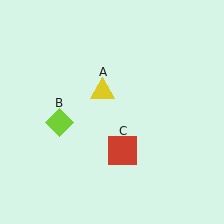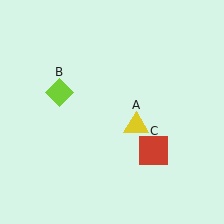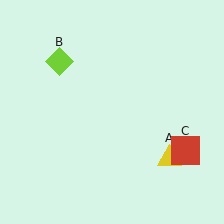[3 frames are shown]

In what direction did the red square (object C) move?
The red square (object C) moved right.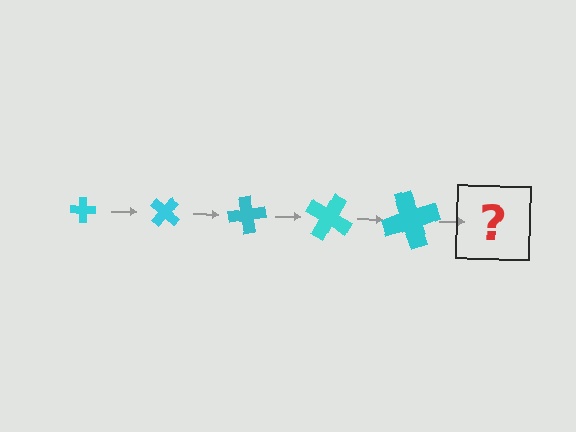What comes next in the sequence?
The next element should be a cross, larger than the previous one and rotated 200 degrees from the start.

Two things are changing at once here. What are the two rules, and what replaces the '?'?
The two rules are that the cross grows larger each step and it rotates 40 degrees each step. The '?' should be a cross, larger than the previous one and rotated 200 degrees from the start.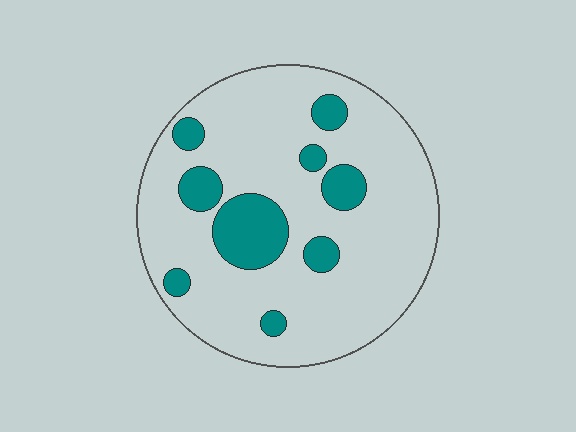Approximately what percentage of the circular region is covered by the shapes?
Approximately 20%.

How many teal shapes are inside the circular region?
9.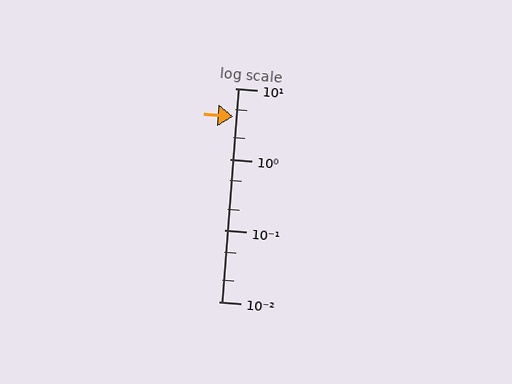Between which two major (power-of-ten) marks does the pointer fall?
The pointer is between 1 and 10.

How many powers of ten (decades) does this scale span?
The scale spans 3 decades, from 0.01 to 10.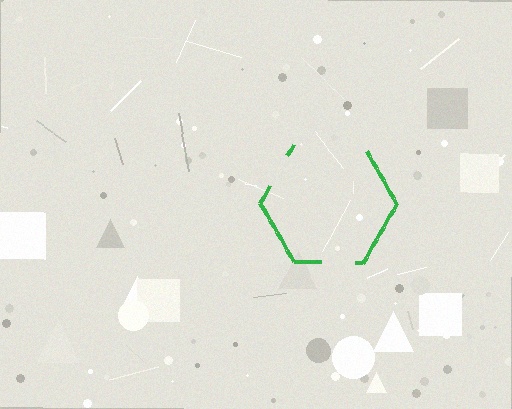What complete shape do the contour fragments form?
The contour fragments form a hexagon.